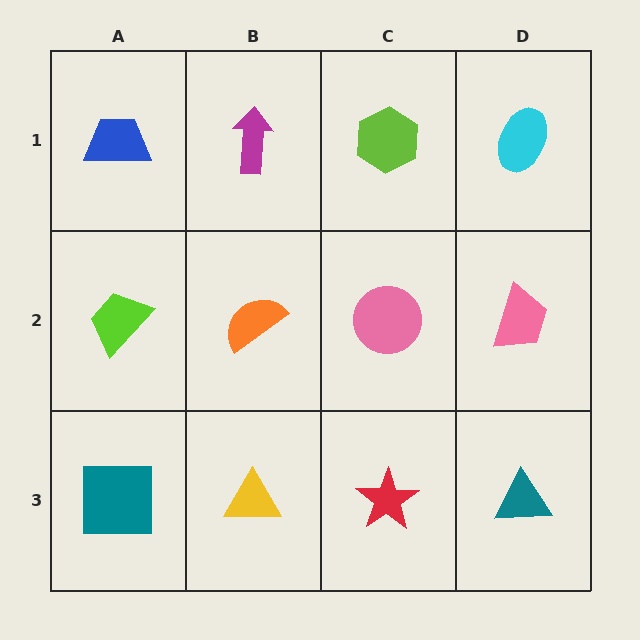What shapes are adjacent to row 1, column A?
A lime trapezoid (row 2, column A), a magenta arrow (row 1, column B).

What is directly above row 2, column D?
A cyan ellipse.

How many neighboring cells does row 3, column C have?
3.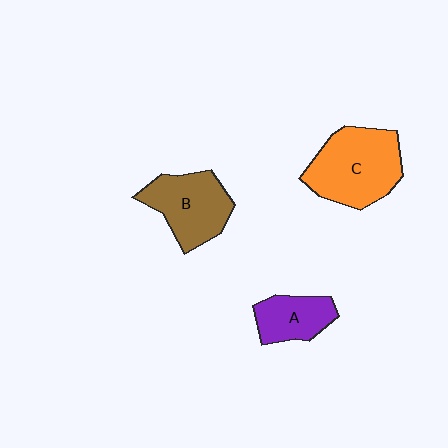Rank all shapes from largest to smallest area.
From largest to smallest: C (orange), B (brown), A (purple).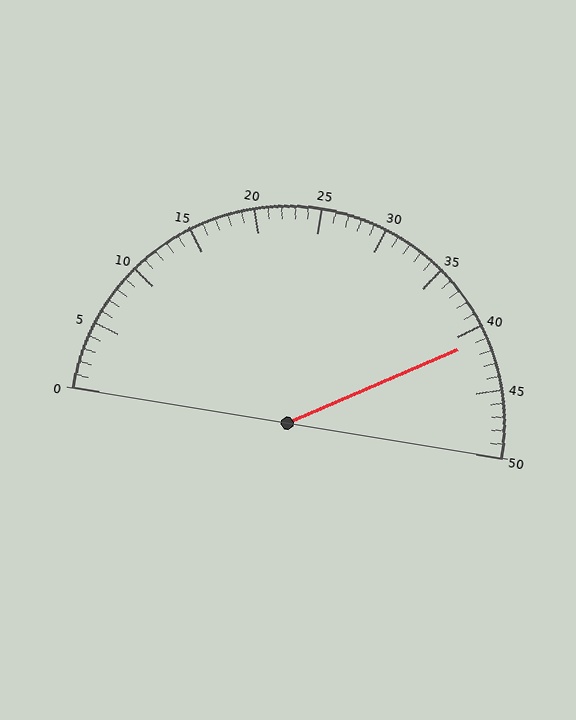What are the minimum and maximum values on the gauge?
The gauge ranges from 0 to 50.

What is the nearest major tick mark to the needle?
The nearest major tick mark is 40.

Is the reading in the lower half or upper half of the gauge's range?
The reading is in the upper half of the range (0 to 50).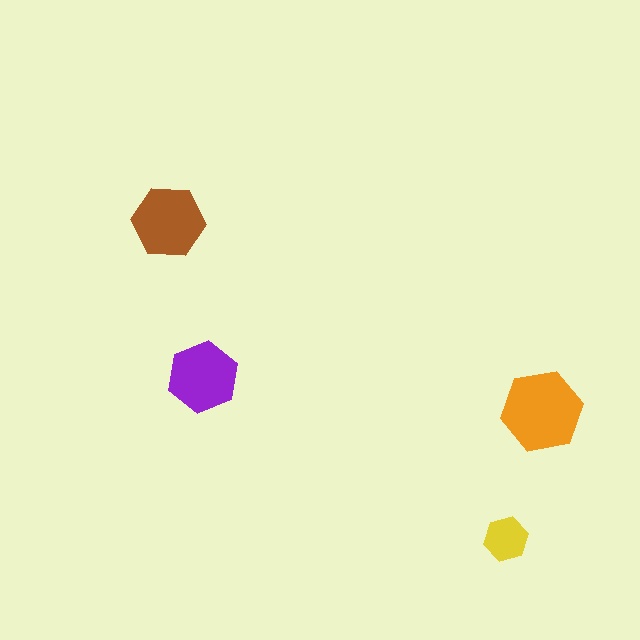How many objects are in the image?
There are 4 objects in the image.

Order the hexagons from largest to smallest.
the orange one, the brown one, the purple one, the yellow one.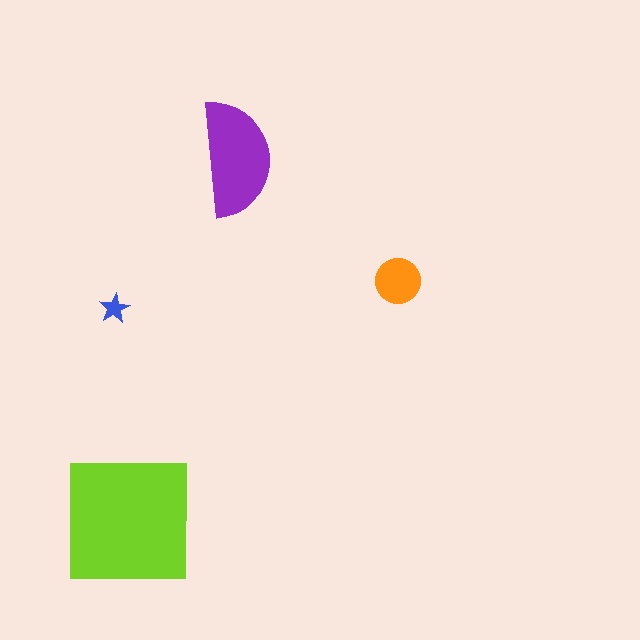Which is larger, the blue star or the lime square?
The lime square.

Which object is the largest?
The lime square.